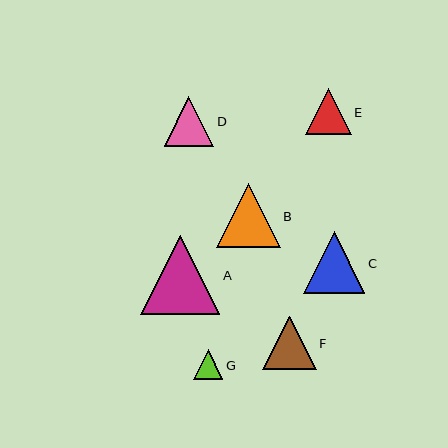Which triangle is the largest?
Triangle A is the largest with a size of approximately 79 pixels.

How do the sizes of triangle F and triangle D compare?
Triangle F and triangle D are approximately the same size.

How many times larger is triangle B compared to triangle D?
Triangle B is approximately 1.3 times the size of triangle D.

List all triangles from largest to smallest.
From largest to smallest: A, B, C, F, D, E, G.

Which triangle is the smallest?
Triangle G is the smallest with a size of approximately 29 pixels.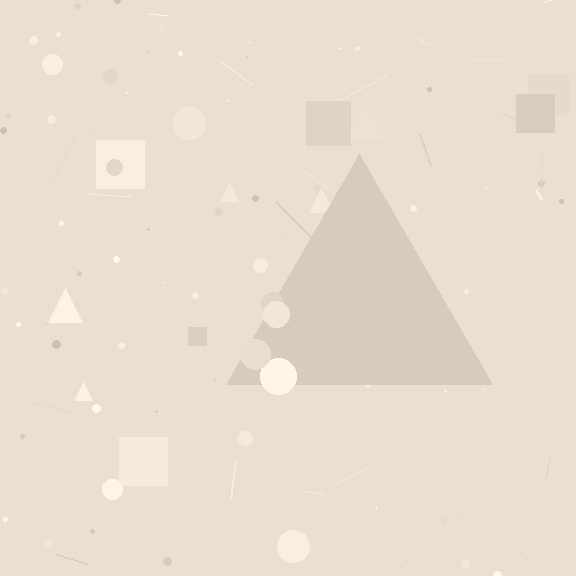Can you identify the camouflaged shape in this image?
The camouflaged shape is a triangle.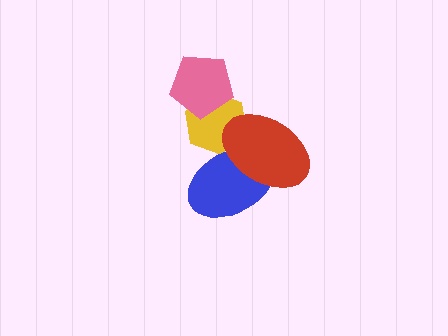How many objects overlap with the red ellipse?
2 objects overlap with the red ellipse.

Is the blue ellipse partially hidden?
Yes, it is partially covered by another shape.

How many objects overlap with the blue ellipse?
2 objects overlap with the blue ellipse.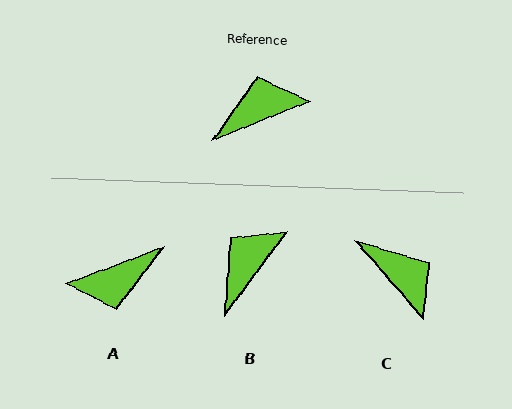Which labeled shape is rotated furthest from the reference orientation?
A, about 179 degrees away.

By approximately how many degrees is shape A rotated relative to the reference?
Approximately 179 degrees counter-clockwise.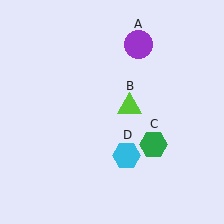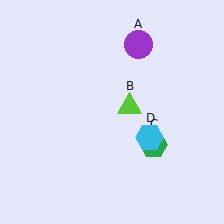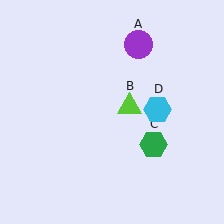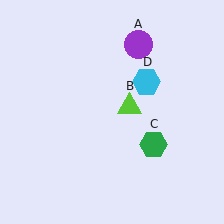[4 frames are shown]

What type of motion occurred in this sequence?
The cyan hexagon (object D) rotated counterclockwise around the center of the scene.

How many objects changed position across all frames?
1 object changed position: cyan hexagon (object D).